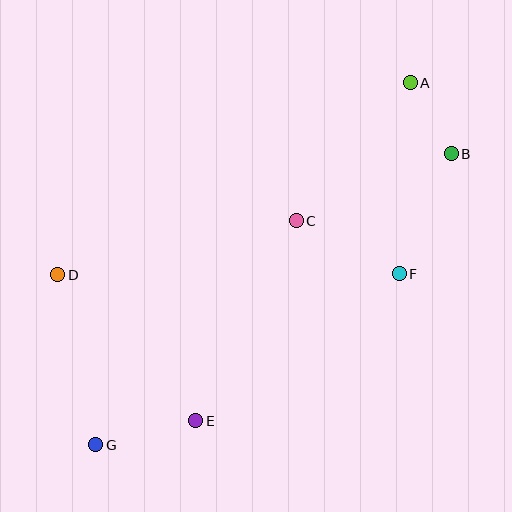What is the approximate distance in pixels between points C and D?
The distance between C and D is approximately 245 pixels.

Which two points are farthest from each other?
Points A and G are farthest from each other.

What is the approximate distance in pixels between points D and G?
The distance between D and G is approximately 174 pixels.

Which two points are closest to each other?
Points A and B are closest to each other.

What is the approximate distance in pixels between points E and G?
The distance between E and G is approximately 103 pixels.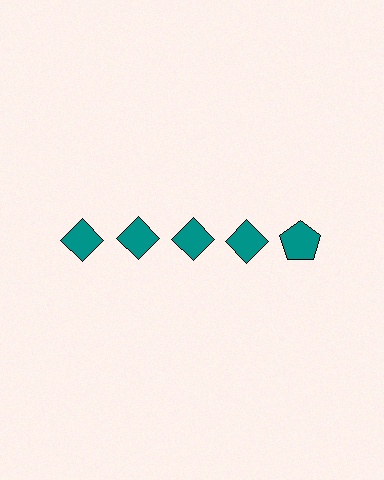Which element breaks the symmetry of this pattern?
The teal pentagon in the top row, rightmost column breaks the symmetry. All other shapes are teal diamonds.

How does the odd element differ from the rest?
It has a different shape: pentagon instead of diamond.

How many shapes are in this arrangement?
There are 5 shapes arranged in a grid pattern.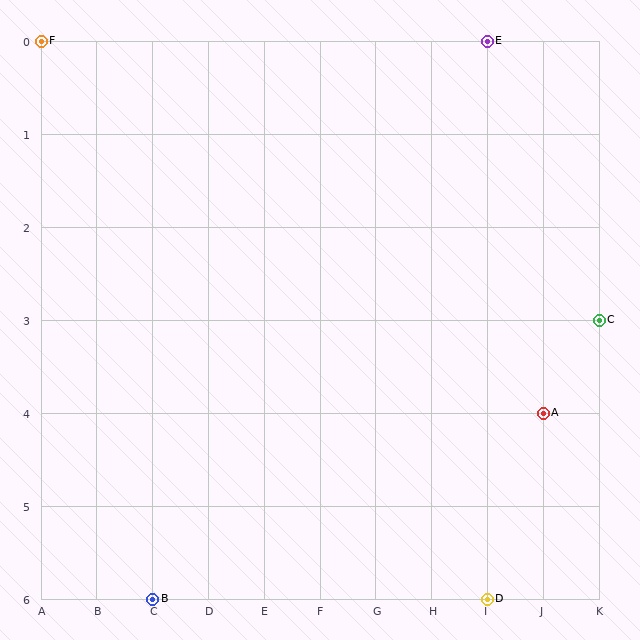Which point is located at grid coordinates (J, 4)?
Point A is at (J, 4).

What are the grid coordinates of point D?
Point D is at grid coordinates (I, 6).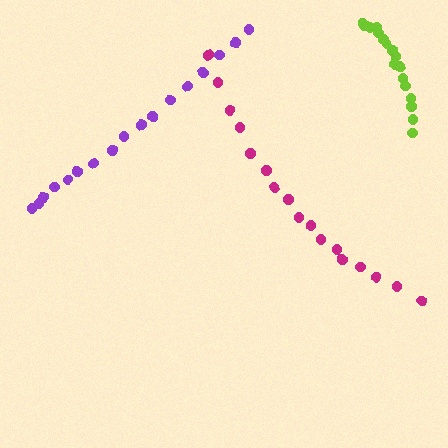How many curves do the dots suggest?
There are 3 distinct paths.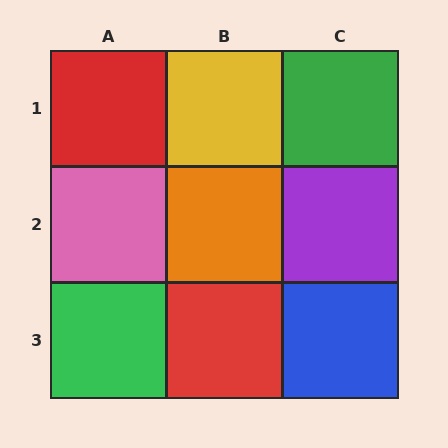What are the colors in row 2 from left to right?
Pink, orange, purple.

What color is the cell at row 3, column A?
Green.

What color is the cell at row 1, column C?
Green.